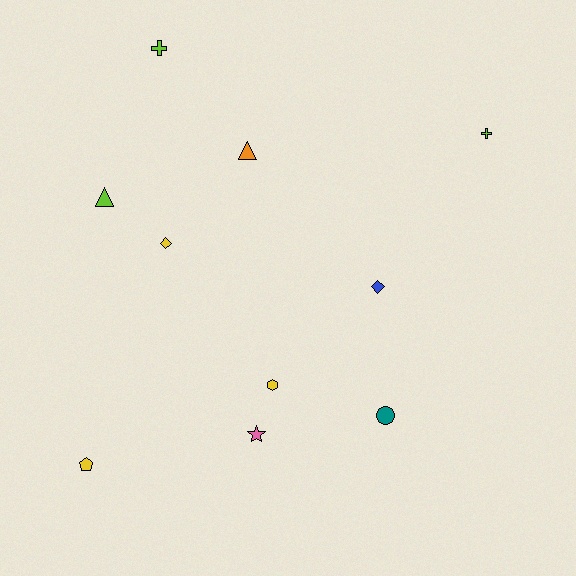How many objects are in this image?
There are 10 objects.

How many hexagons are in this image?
There is 1 hexagon.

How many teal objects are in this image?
There is 1 teal object.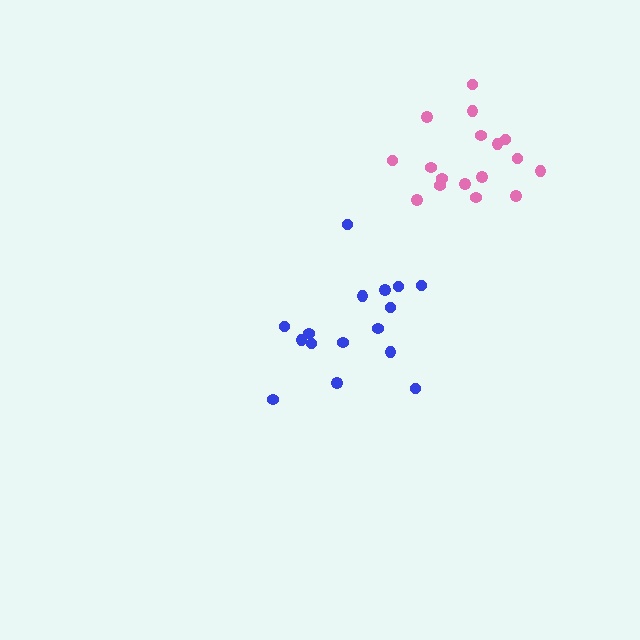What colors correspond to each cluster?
The clusters are colored: blue, pink.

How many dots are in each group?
Group 1: 16 dots, Group 2: 17 dots (33 total).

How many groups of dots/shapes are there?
There are 2 groups.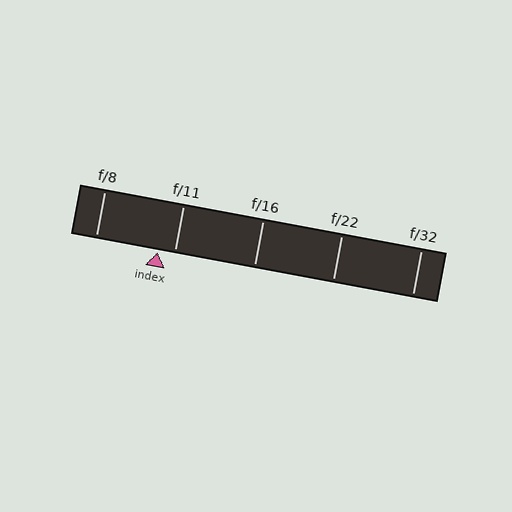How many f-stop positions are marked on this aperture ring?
There are 5 f-stop positions marked.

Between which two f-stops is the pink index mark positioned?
The index mark is between f/8 and f/11.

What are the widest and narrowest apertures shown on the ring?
The widest aperture shown is f/8 and the narrowest is f/32.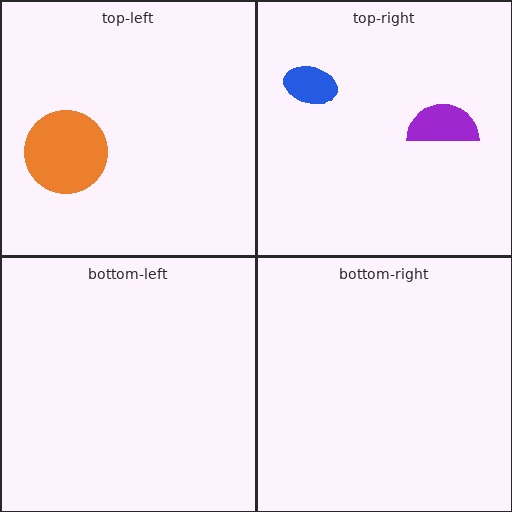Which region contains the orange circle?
The top-left region.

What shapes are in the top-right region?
The blue ellipse, the purple semicircle.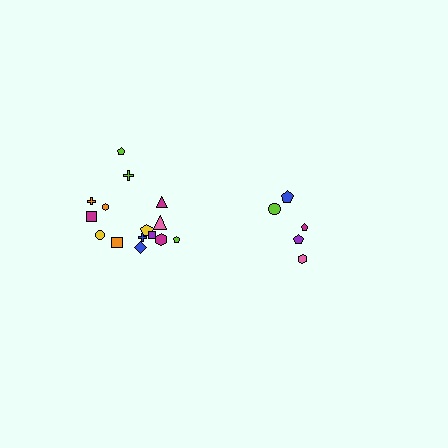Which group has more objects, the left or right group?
The left group.